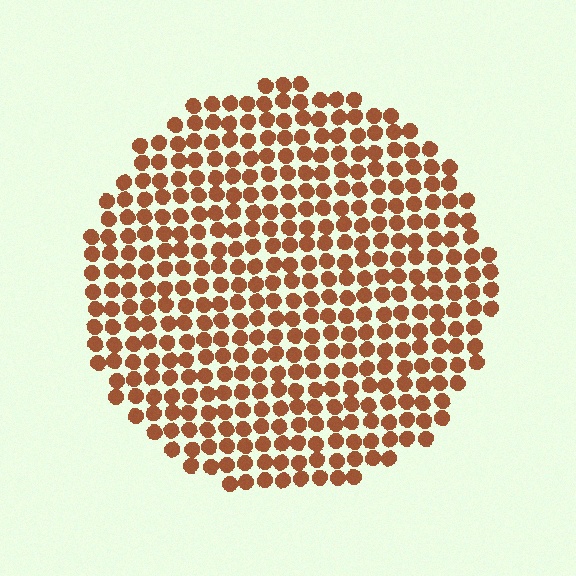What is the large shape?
The large shape is a circle.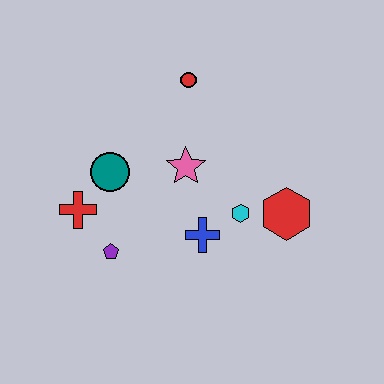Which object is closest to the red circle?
The pink star is closest to the red circle.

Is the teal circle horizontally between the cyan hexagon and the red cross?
Yes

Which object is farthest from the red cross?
The red hexagon is farthest from the red cross.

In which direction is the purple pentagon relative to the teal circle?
The purple pentagon is below the teal circle.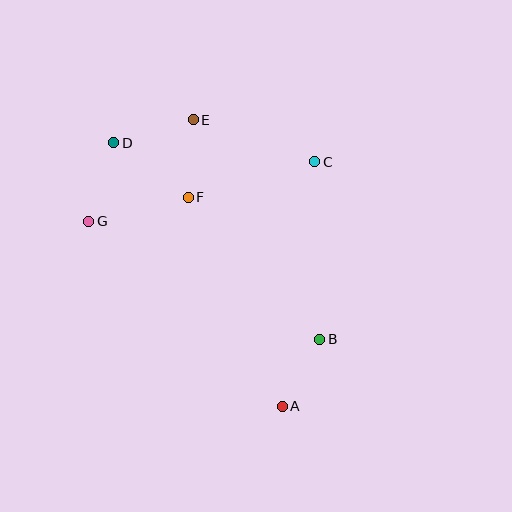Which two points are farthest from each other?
Points A and D are farthest from each other.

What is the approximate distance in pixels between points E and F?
The distance between E and F is approximately 78 pixels.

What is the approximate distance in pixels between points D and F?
The distance between D and F is approximately 92 pixels.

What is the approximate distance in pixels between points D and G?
The distance between D and G is approximately 82 pixels.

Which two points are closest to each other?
Points A and B are closest to each other.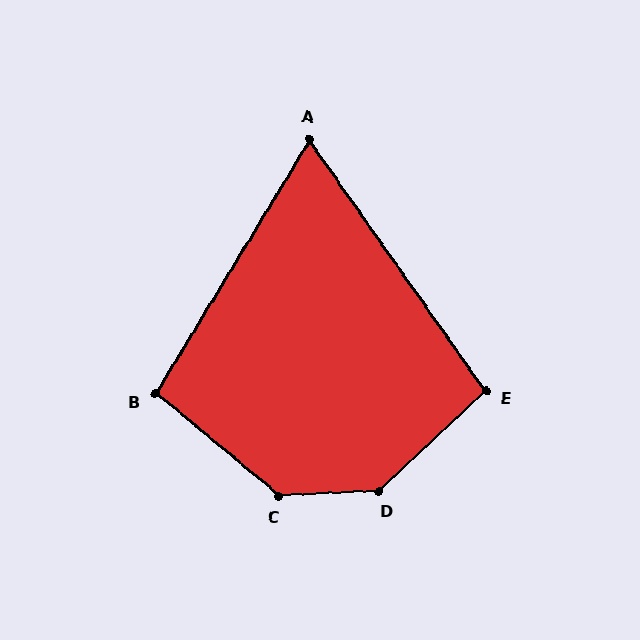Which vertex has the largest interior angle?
D, at approximately 140 degrees.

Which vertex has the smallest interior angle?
A, at approximately 66 degrees.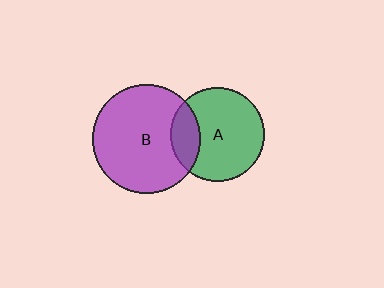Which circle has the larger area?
Circle B (purple).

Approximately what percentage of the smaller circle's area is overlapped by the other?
Approximately 20%.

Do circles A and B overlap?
Yes.